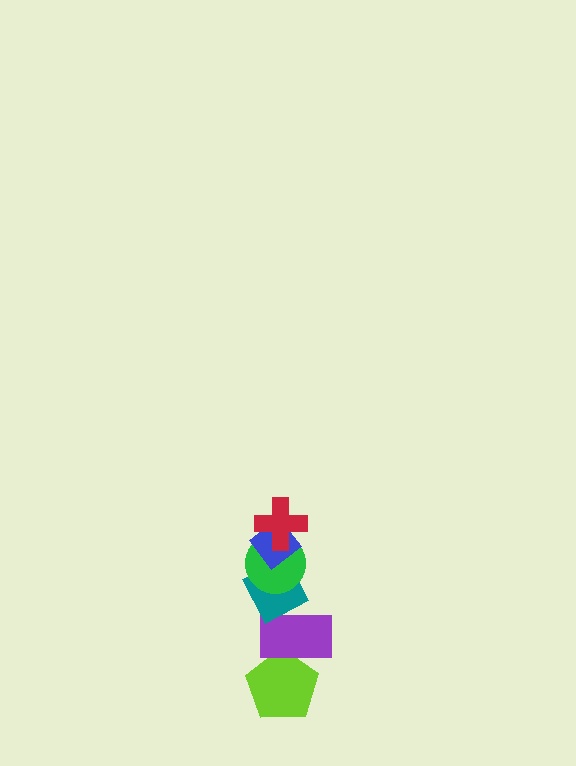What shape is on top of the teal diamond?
The green circle is on top of the teal diamond.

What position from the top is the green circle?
The green circle is 3rd from the top.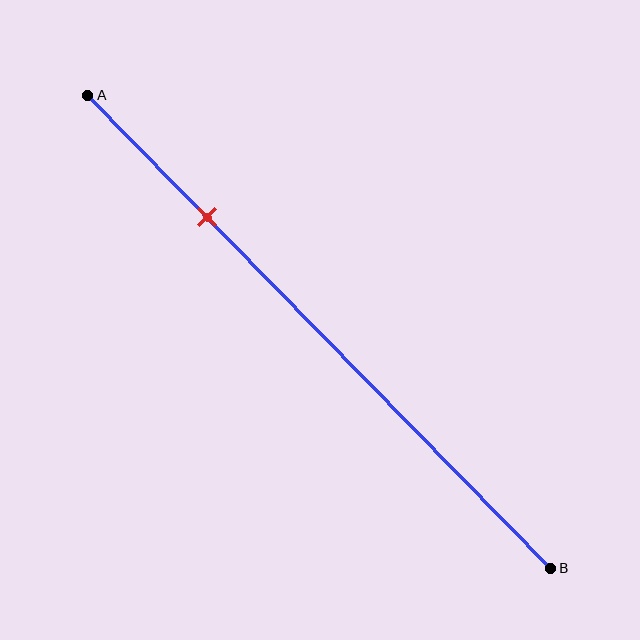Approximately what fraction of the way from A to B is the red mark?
The red mark is approximately 25% of the way from A to B.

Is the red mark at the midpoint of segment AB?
No, the mark is at about 25% from A, not at the 50% midpoint.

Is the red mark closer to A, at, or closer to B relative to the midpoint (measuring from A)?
The red mark is closer to point A than the midpoint of segment AB.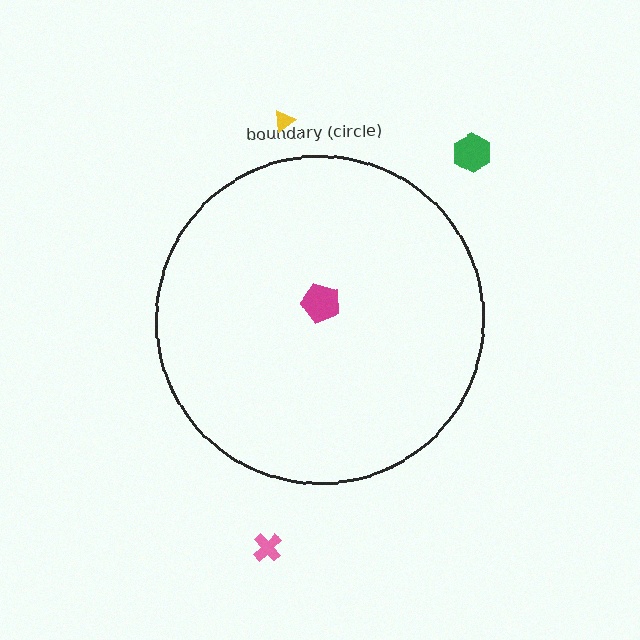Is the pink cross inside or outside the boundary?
Outside.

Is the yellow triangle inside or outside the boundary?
Outside.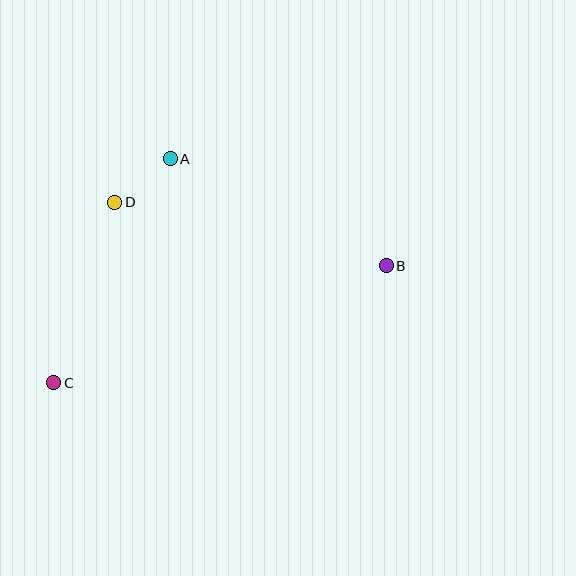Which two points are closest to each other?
Points A and D are closest to each other.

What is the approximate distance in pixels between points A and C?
The distance between A and C is approximately 252 pixels.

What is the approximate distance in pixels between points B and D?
The distance between B and D is approximately 279 pixels.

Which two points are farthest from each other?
Points B and C are farthest from each other.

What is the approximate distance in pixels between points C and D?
The distance between C and D is approximately 191 pixels.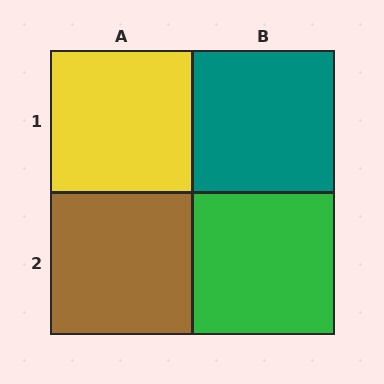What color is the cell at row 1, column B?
Teal.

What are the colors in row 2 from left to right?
Brown, green.